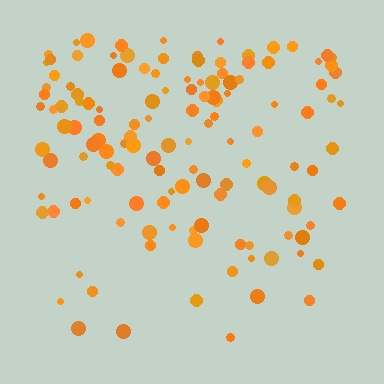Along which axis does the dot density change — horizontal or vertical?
Vertical.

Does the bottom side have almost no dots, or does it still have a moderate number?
Still a moderate number, just noticeably fewer than the top.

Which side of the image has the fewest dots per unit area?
The bottom.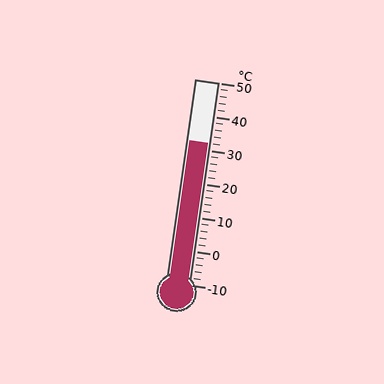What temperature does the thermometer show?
The thermometer shows approximately 32°C.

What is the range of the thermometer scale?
The thermometer scale ranges from -10°C to 50°C.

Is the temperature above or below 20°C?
The temperature is above 20°C.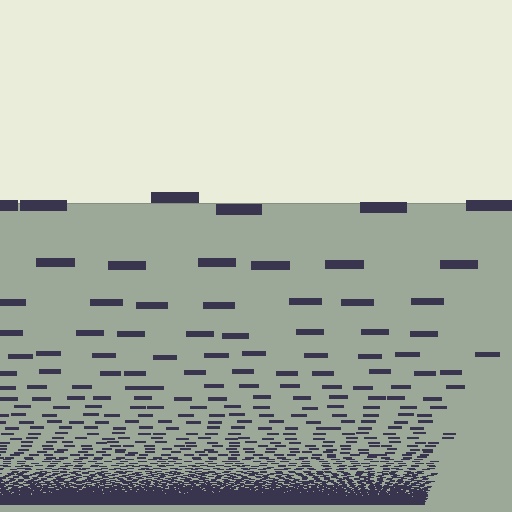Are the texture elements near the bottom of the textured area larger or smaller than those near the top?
Smaller. The gradient is inverted — elements near the bottom are smaller and denser.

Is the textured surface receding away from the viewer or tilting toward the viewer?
The surface appears to tilt toward the viewer. Texture elements get larger and sparser toward the top.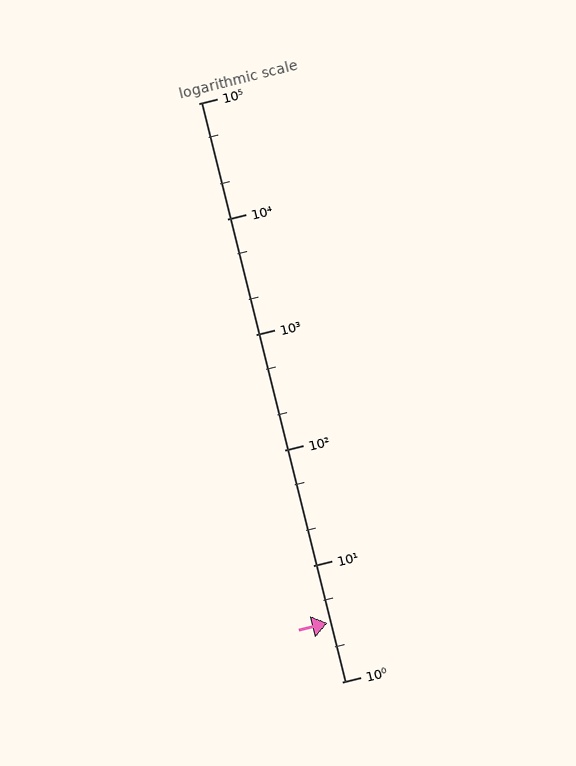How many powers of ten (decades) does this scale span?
The scale spans 5 decades, from 1 to 100000.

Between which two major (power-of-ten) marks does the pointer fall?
The pointer is between 1 and 10.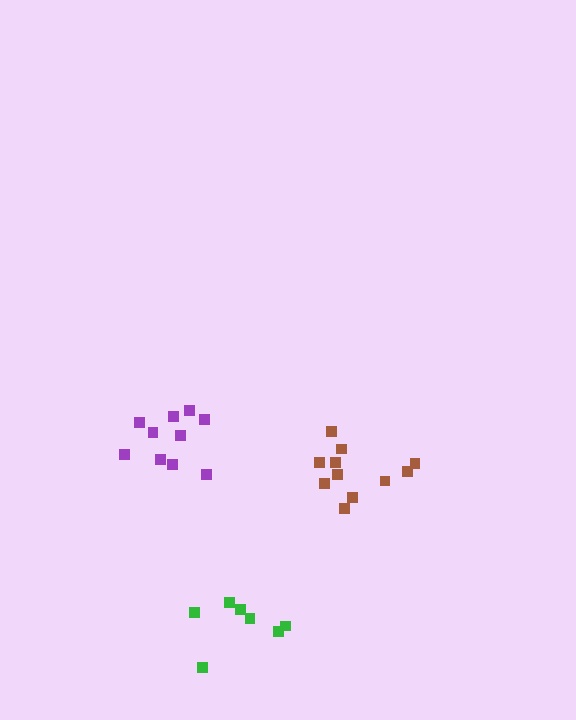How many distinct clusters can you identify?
There are 3 distinct clusters.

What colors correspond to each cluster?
The clusters are colored: green, brown, purple.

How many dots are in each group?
Group 1: 7 dots, Group 2: 11 dots, Group 3: 10 dots (28 total).